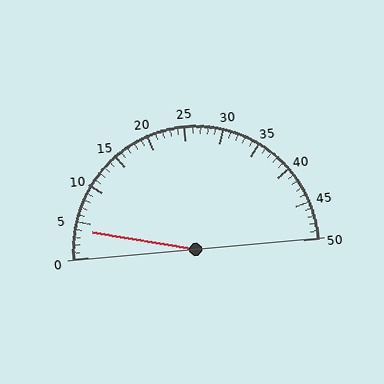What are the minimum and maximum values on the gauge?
The gauge ranges from 0 to 50.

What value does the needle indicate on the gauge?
The needle indicates approximately 4.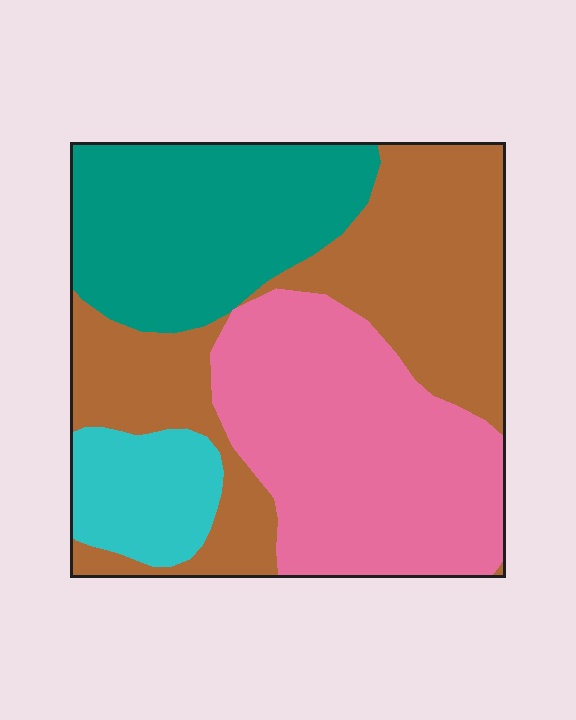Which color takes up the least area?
Cyan, at roughly 10%.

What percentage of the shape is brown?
Brown covers 34% of the shape.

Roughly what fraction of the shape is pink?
Pink covers about 30% of the shape.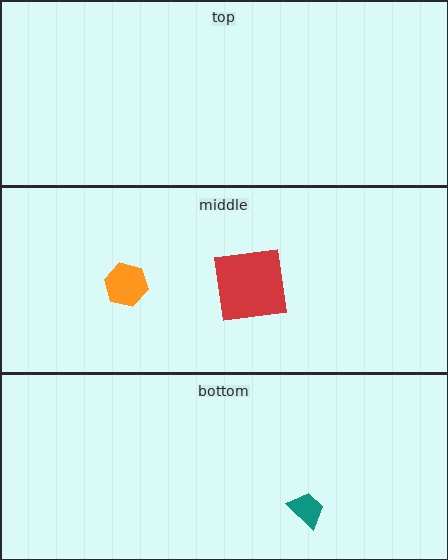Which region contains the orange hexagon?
The middle region.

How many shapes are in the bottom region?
1.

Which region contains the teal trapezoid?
The bottom region.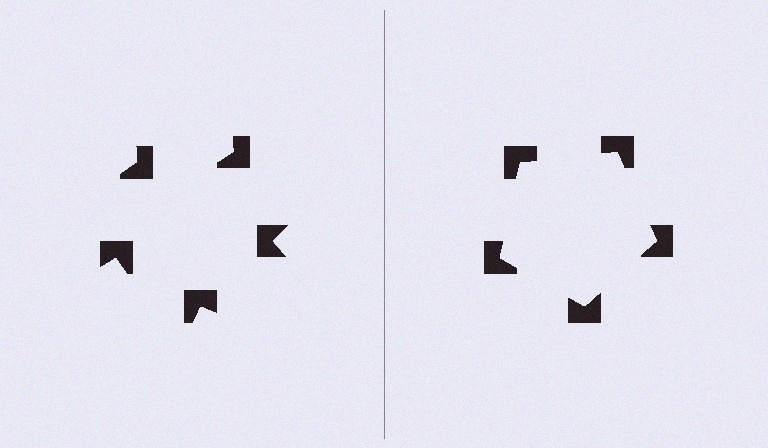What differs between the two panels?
The notched squares are positioned identically on both sides; only the wedge orientations differ. On the right they align to a pentagon; on the left they are misaligned.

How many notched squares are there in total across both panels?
10 — 5 on each side.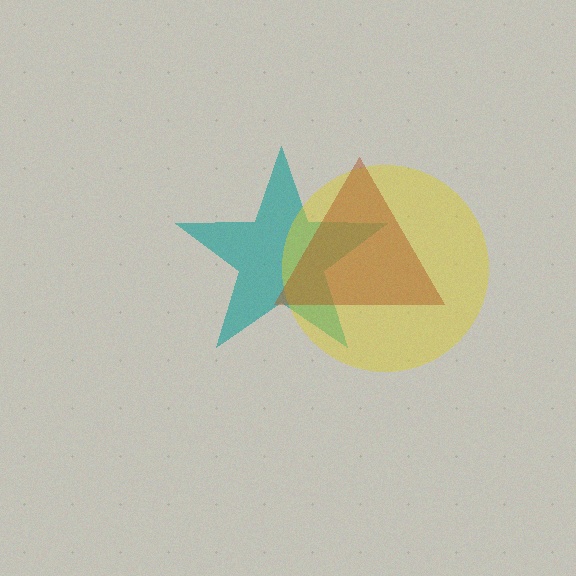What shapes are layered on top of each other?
The layered shapes are: a teal star, a yellow circle, a brown triangle.